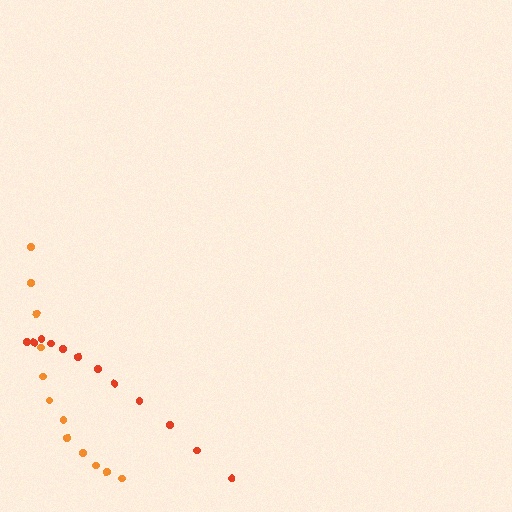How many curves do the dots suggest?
There are 2 distinct paths.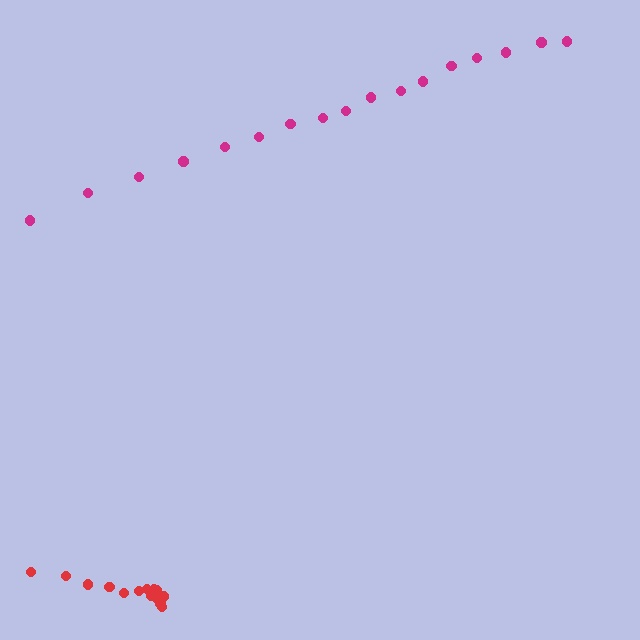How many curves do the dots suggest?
There are 2 distinct paths.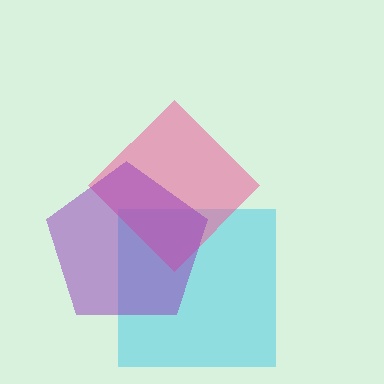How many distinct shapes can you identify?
There are 3 distinct shapes: a cyan square, a pink diamond, a purple pentagon.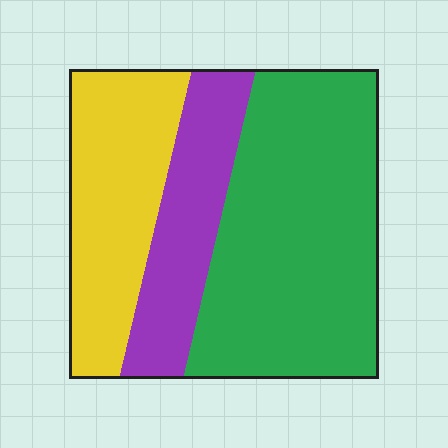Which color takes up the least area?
Purple, at roughly 20%.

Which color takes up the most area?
Green, at roughly 50%.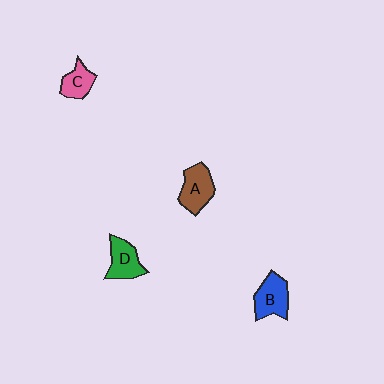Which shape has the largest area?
Shape A (brown).